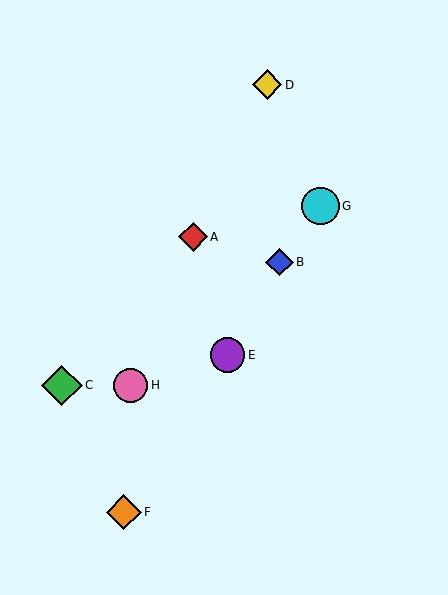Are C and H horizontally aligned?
Yes, both are at y≈385.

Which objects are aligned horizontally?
Objects C, H are aligned horizontally.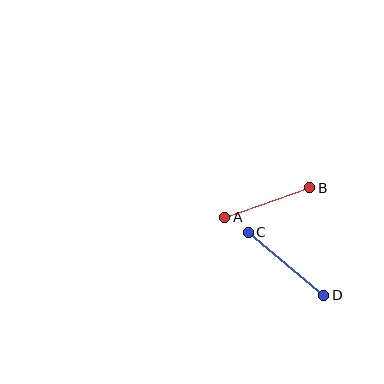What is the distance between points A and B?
The distance is approximately 90 pixels.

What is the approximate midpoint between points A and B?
The midpoint is at approximately (267, 202) pixels.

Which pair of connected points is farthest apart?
Points C and D are farthest apart.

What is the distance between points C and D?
The distance is approximately 98 pixels.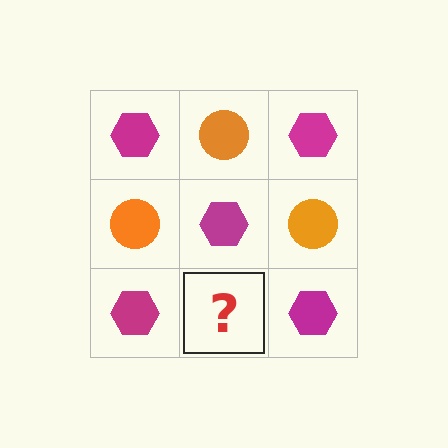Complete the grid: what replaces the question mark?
The question mark should be replaced with an orange circle.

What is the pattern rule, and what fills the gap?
The rule is that it alternates magenta hexagon and orange circle in a checkerboard pattern. The gap should be filled with an orange circle.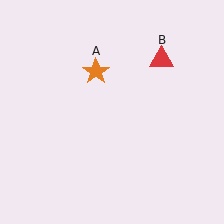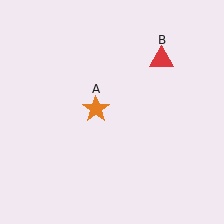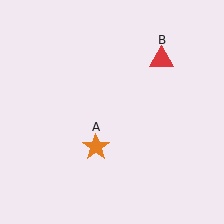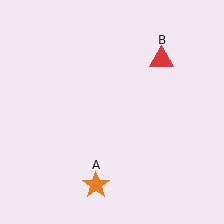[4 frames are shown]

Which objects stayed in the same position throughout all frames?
Red triangle (object B) remained stationary.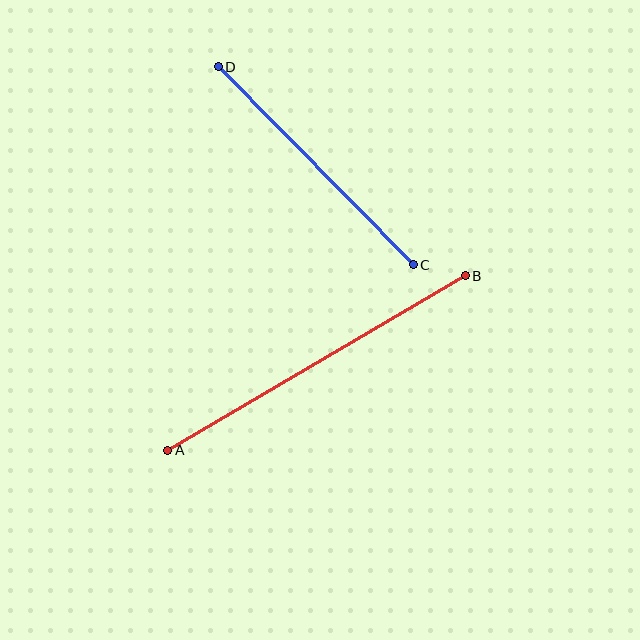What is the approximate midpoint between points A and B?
The midpoint is at approximately (317, 363) pixels.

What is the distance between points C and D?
The distance is approximately 278 pixels.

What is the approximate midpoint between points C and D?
The midpoint is at approximately (316, 166) pixels.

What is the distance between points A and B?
The distance is approximately 345 pixels.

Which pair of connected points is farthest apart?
Points A and B are farthest apart.